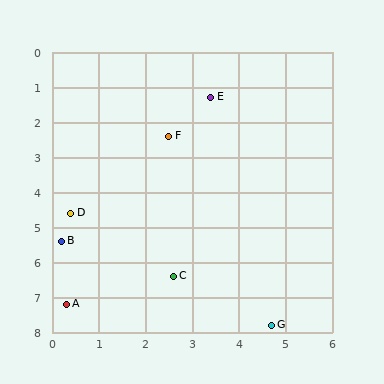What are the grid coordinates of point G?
Point G is at approximately (4.7, 7.8).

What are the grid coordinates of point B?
Point B is at approximately (0.2, 5.4).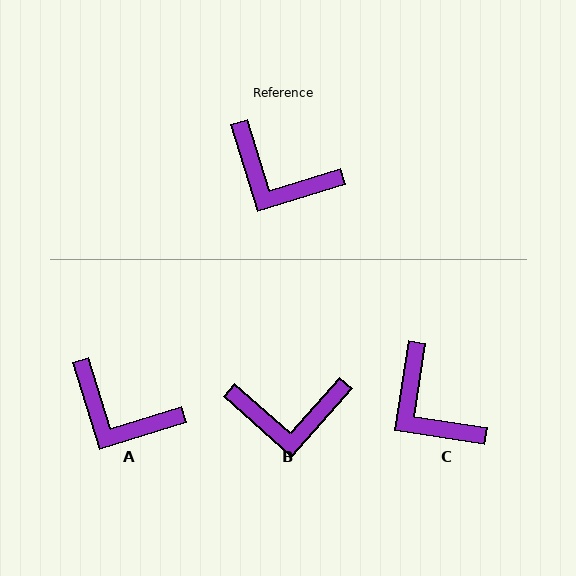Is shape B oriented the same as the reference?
No, it is off by about 31 degrees.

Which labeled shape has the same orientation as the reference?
A.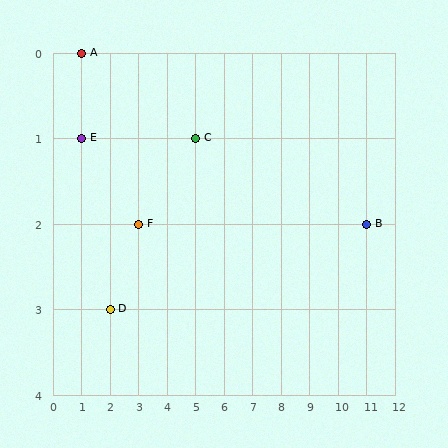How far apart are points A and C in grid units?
Points A and C are 4 columns and 1 row apart (about 4.1 grid units diagonally).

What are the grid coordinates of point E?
Point E is at grid coordinates (1, 1).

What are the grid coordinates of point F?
Point F is at grid coordinates (3, 2).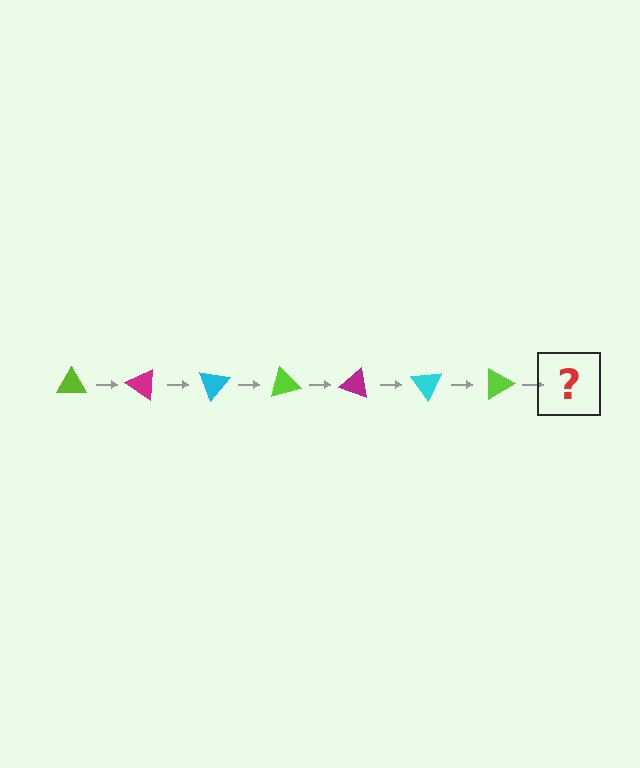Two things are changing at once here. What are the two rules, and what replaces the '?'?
The two rules are that it rotates 35 degrees each step and the color cycles through lime, magenta, and cyan. The '?' should be a magenta triangle, rotated 245 degrees from the start.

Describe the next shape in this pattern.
It should be a magenta triangle, rotated 245 degrees from the start.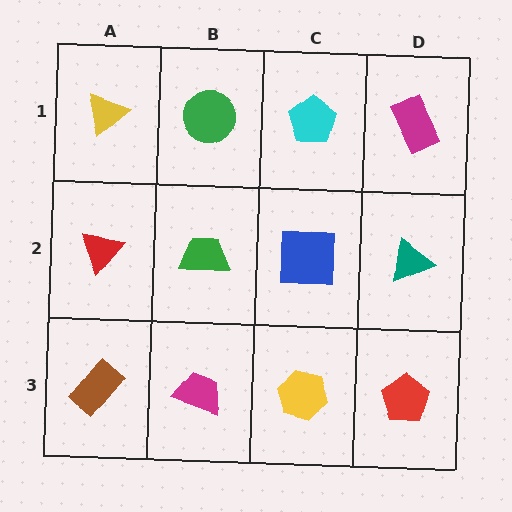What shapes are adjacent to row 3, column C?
A blue square (row 2, column C), a magenta trapezoid (row 3, column B), a red pentagon (row 3, column D).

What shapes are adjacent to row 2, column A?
A yellow triangle (row 1, column A), a brown rectangle (row 3, column A), a green trapezoid (row 2, column B).